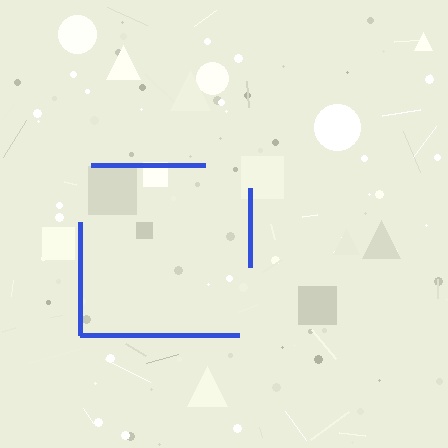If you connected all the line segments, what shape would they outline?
They would outline a square.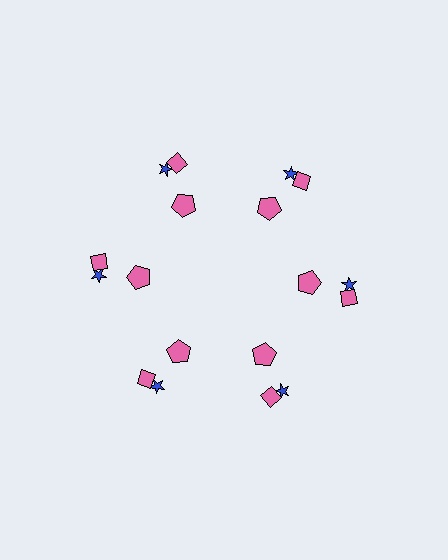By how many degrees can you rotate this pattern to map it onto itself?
The pattern maps onto itself every 60 degrees of rotation.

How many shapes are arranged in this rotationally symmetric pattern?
There are 18 shapes, arranged in 6 groups of 3.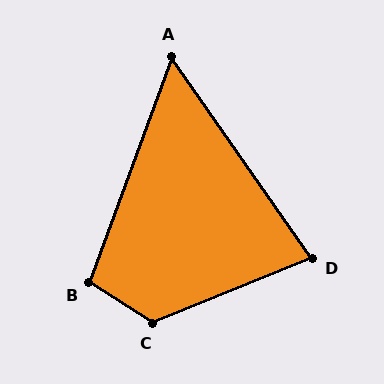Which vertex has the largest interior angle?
C, at approximately 125 degrees.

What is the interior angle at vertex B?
Approximately 103 degrees (obtuse).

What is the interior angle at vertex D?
Approximately 77 degrees (acute).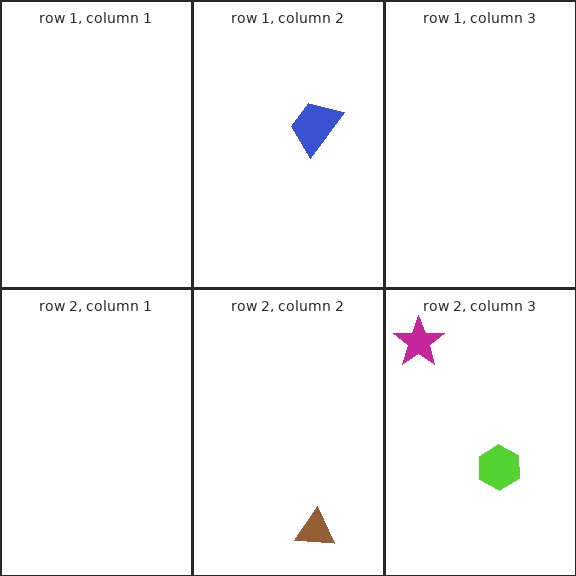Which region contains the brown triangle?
The row 2, column 2 region.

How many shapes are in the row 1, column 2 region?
1.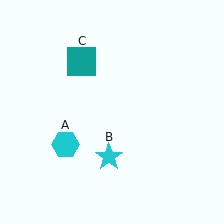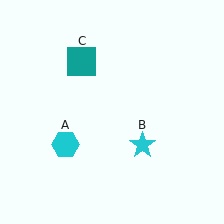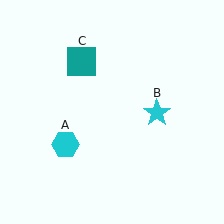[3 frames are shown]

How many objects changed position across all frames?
1 object changed position: cyan star (object B).